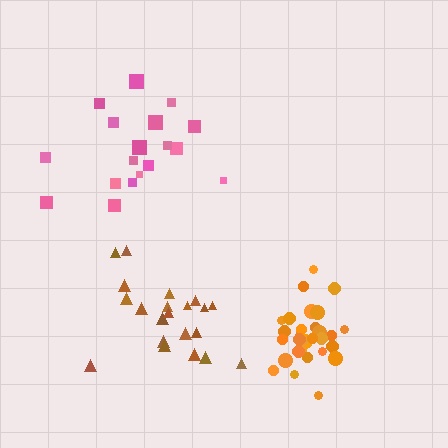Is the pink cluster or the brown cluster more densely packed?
Brown.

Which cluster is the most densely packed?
Orange.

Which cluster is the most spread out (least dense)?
Pink.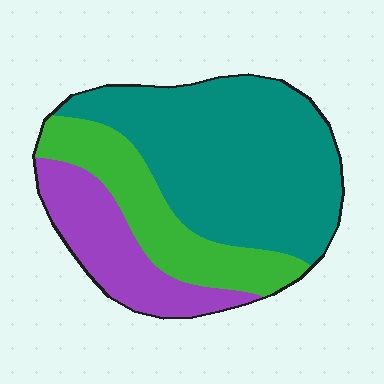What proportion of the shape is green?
Green covers 24% of the shape.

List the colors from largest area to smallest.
From largest to smallest: teal, green, purple.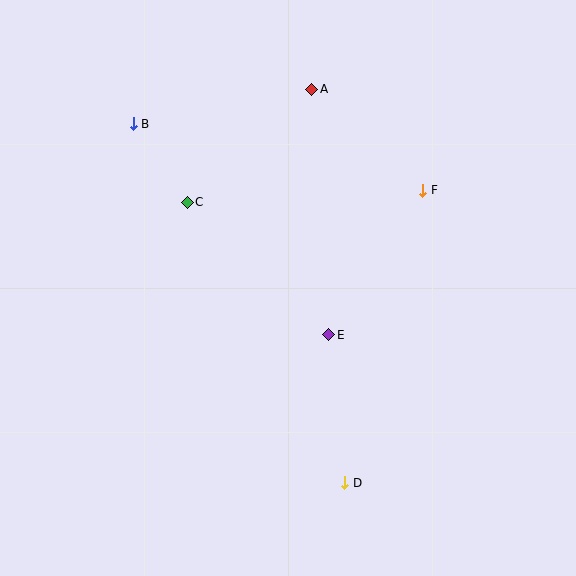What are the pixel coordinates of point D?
Point D is at (345, 483).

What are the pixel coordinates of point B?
Point B is at (133, 124).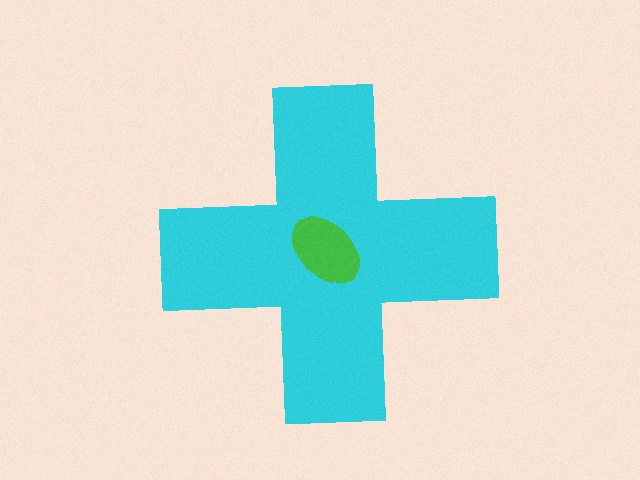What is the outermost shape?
The cyan cross.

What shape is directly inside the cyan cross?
The green ellipse.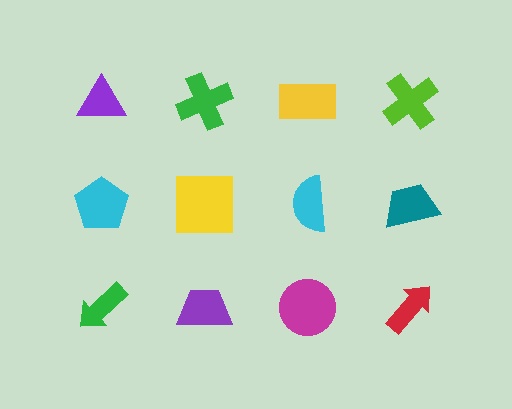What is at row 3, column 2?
A purple trapezoid.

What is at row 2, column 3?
A cyan semicircle.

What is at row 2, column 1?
A cyan pentagon.